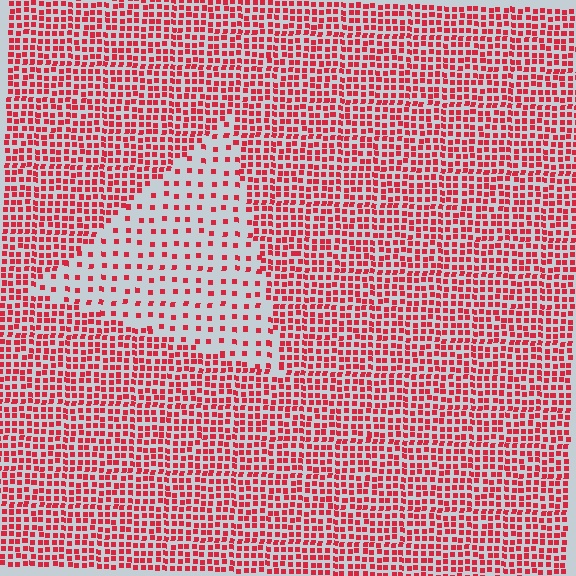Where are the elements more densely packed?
The elements are more densely packed outside the triangle boundary.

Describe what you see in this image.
The image contains small red elements arranged at two different densities. A triangle-shaped region is visible where the elements are less densely packed than the surrounding area.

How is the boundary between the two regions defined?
The boundary is defined by a change in element density (approximately 2.7x ratio). All elements are the same color, size, and shape.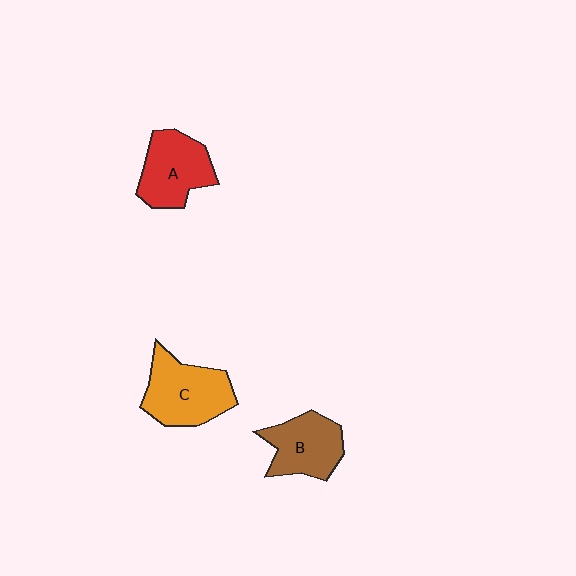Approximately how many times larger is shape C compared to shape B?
Approximately 1.2 times.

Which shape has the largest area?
Shape C (orange).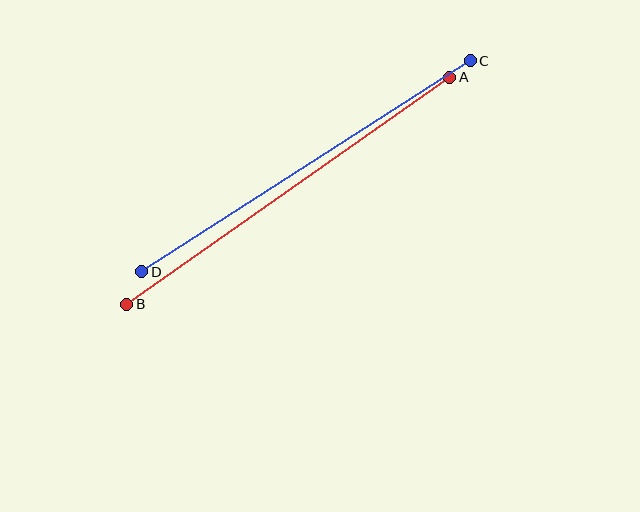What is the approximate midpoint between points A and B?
The midpoint is at approximately (288, 191) pixels.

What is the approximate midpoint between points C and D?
The midpoint is at approximately (306, 166) pixels.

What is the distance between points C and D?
The distance is approximately 390 pixels.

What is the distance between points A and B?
The distance is approximately 395 pixels.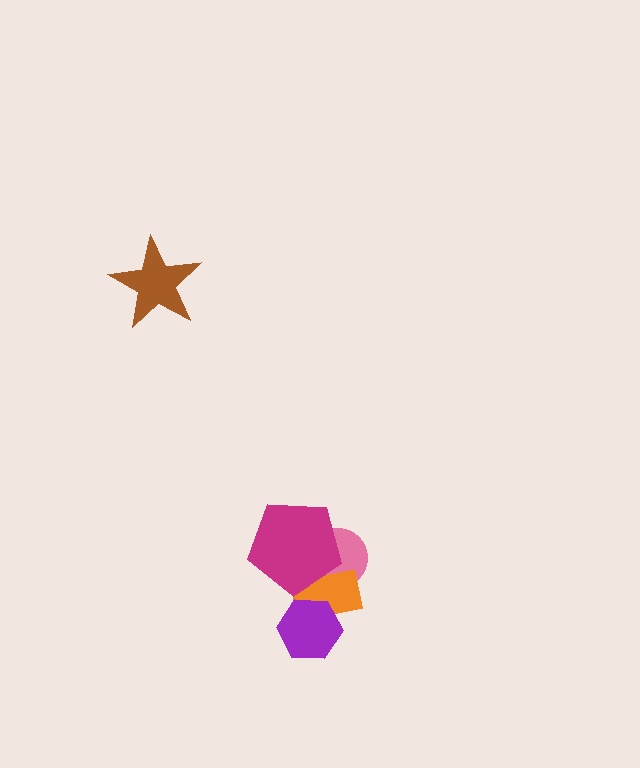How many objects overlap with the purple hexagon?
1 object overlaps with the purple hexagon.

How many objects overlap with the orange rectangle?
3 objects overlap with the orange rectangle.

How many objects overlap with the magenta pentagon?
2 objects overlap with the magenta pentagon.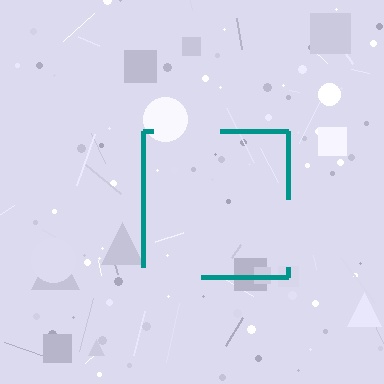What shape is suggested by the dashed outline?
The dashed outline suggests a square.